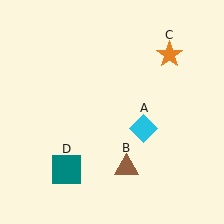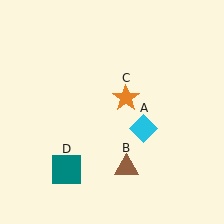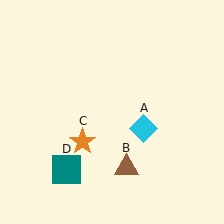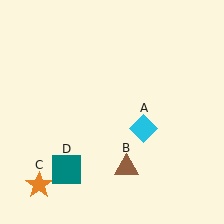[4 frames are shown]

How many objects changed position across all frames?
1 object changed position: orange star (object C).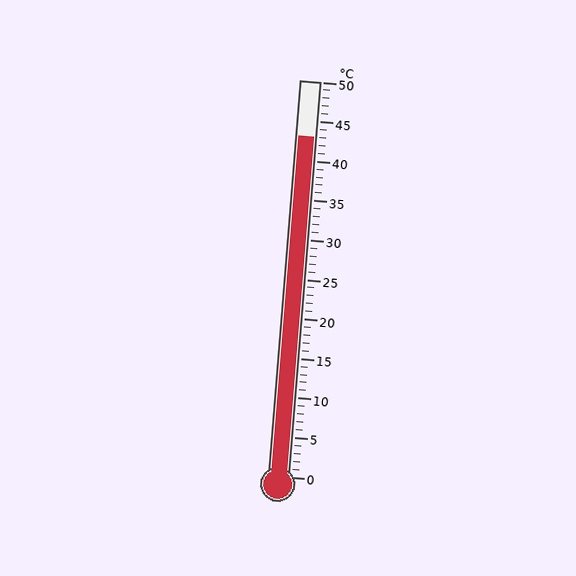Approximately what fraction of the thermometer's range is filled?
The thermometer is filled to approximately 85% of its range.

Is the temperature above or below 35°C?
The temperature is above 35°C.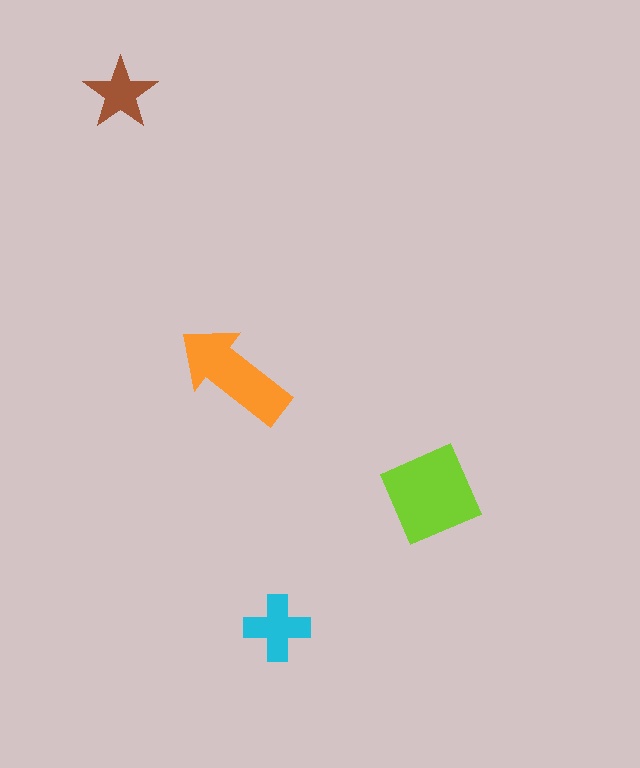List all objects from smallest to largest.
The brown star, the cyan cross, the orange arrow, the lime diamond.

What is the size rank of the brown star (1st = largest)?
4th.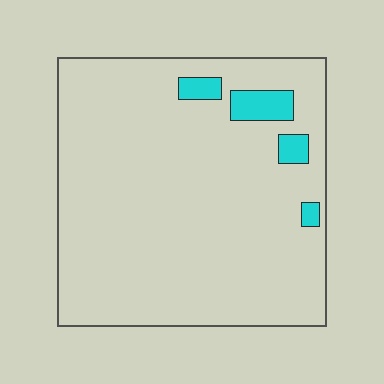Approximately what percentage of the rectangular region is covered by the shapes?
Approximately 5%.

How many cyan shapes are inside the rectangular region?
4.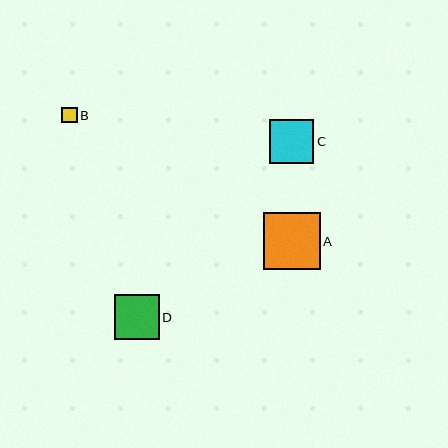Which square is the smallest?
Square B is the smallest with a size of approximately 15 pixels.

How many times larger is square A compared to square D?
Square A is approximately 1.3 times the size of square D.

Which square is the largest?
Square A is the largest with a size of approximately 57 pixels.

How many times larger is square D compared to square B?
Square D is approximately 2.9 times the size of square B.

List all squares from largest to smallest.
From largest to smallest: A, D, C, B.